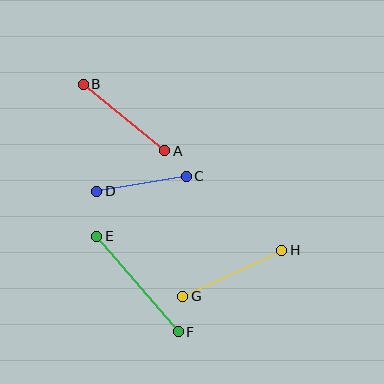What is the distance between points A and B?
The distance is approximately 105 pixels.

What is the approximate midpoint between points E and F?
The midpoint is at approximately (137, 284) pixels.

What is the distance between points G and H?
The distance is approximately 109 pixels.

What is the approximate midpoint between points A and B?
The midpoint is at approximately (124, 118) pixels.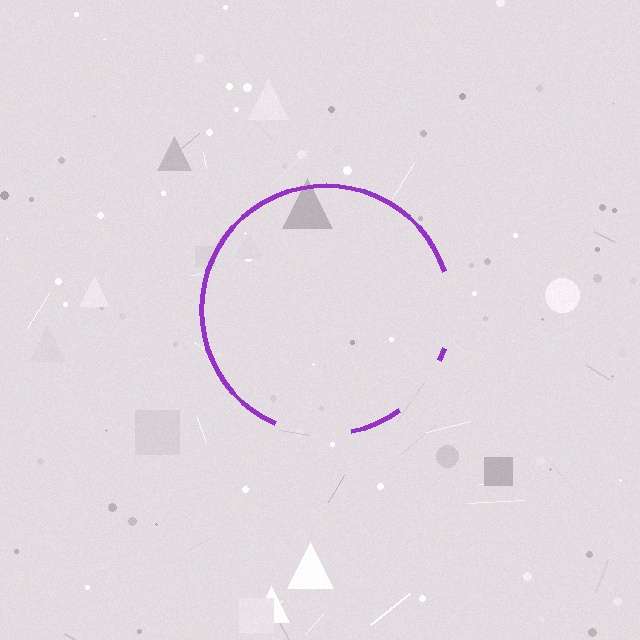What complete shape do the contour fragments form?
The contour fragments form a circle.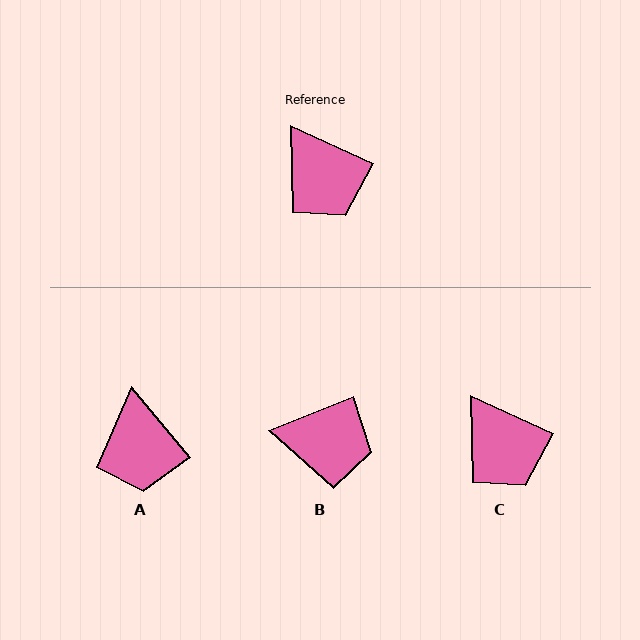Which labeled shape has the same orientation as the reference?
C.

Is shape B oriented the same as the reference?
No, it is off by about 47 degrees.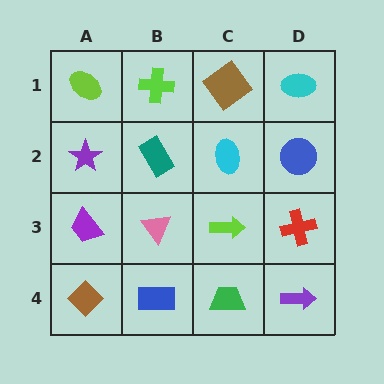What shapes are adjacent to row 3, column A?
A purple star (row 2, column A), a brown diamond (row 4, column A), a pink triangle (row 3, column B).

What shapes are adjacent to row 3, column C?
A cyan ellipse (row 2, column C), a green trapezoid (row 4, column C), a pink triangle (row 3, column B), a red cross (row 3, column D).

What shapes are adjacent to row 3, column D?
A blue circle (row 2, column D), a purple arrow (row 4, column D), a lime arrow (row 3, column C).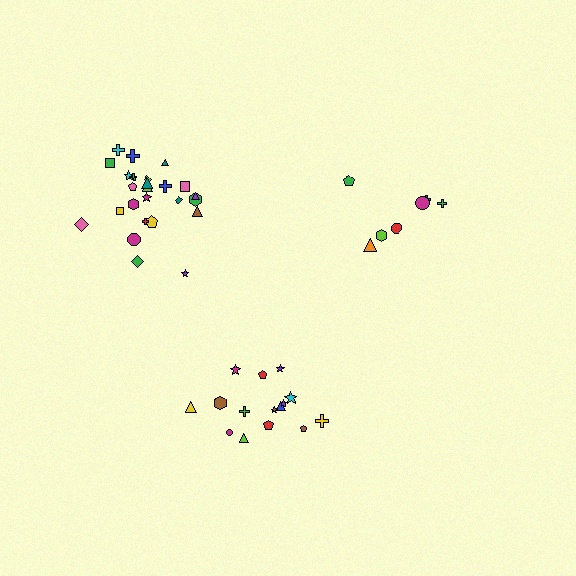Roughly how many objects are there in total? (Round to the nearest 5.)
Roughly 50 objects in total.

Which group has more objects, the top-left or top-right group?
The top-left group.